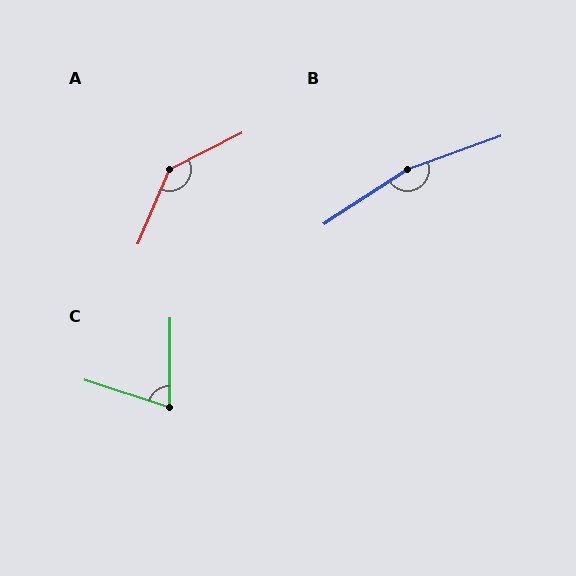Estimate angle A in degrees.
Approximately 139 degrees.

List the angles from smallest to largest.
C (72°), A (139°), B (167°).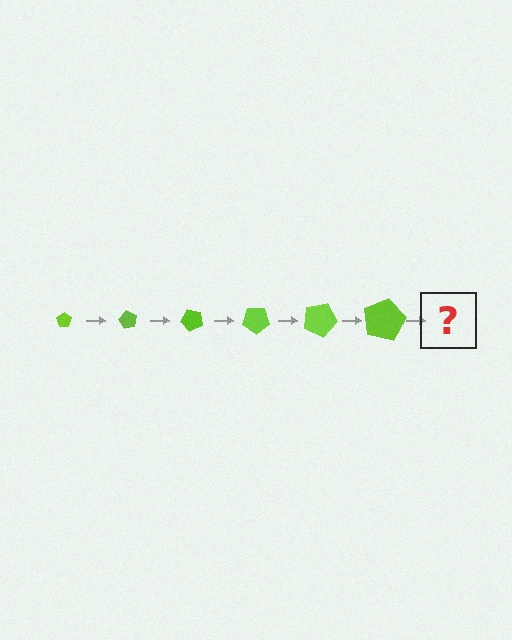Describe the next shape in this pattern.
It should be a pentagon, larger than the previous one and rotated 360 degrees from the start.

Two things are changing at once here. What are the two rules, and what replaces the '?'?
The two rules are that the pentagon grows larger each step and it rotates 60 degrees each step. The '?' should be a pentagon, larger than the previous one and rotated 360 degrees from the start.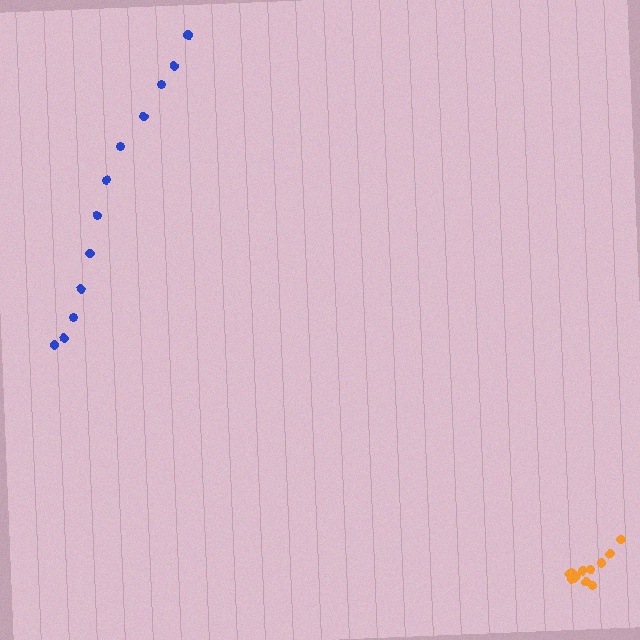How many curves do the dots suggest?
There are 2 distinct paths.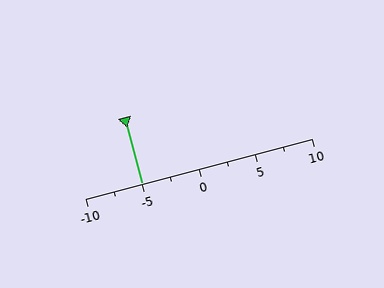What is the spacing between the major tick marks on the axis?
The major ticks are spaced 5 apart.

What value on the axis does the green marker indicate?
The marker indicates approximately -5.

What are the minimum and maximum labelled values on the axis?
The axis runs from -10 to 10.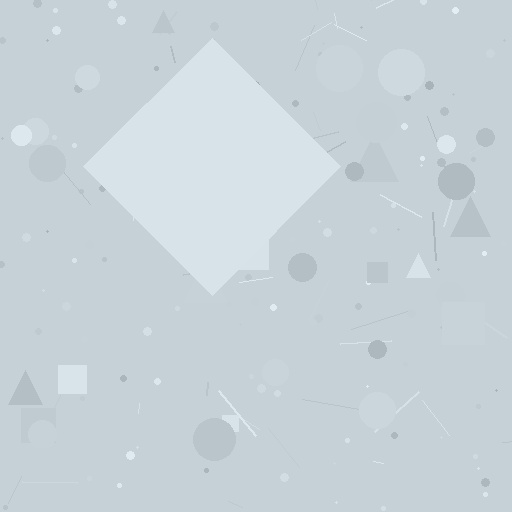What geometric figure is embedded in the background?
A diamond is embedded in the background.